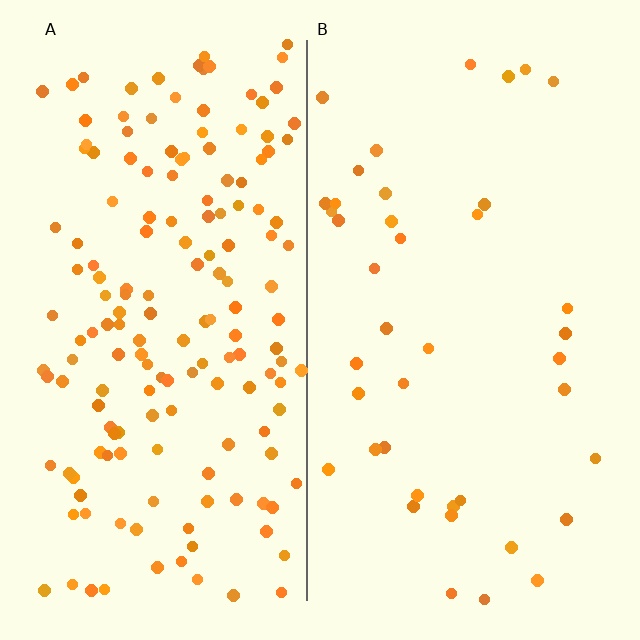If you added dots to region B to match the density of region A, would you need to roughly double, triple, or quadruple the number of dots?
Approximately quadruple.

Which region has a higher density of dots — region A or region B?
A (the left).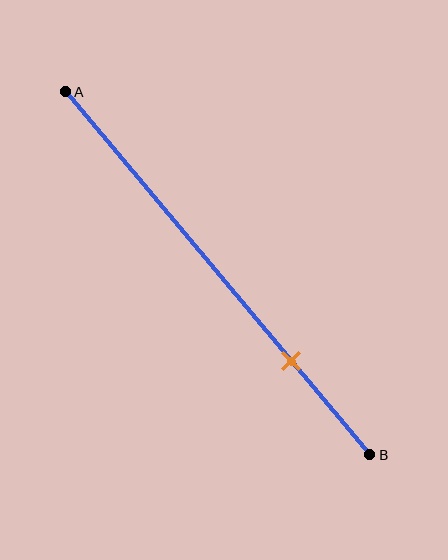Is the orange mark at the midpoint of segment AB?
No, the mark is at about 75% from A, not at the 50% midpoint.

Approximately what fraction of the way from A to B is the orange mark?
The orange mark is approximately 75% of the way from A to B.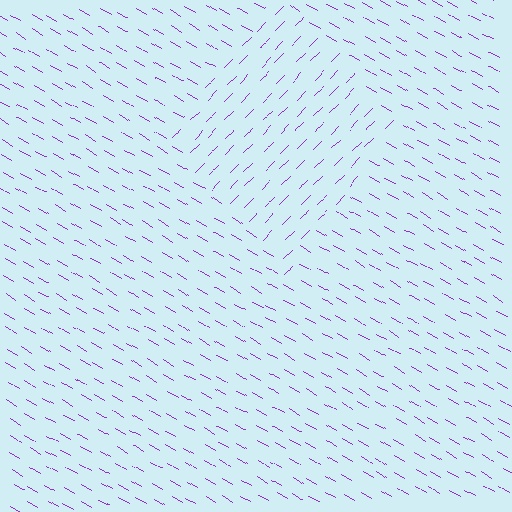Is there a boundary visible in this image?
Yes, there is a texture boundary formed by a change in line orientation.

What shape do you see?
I see a diamond.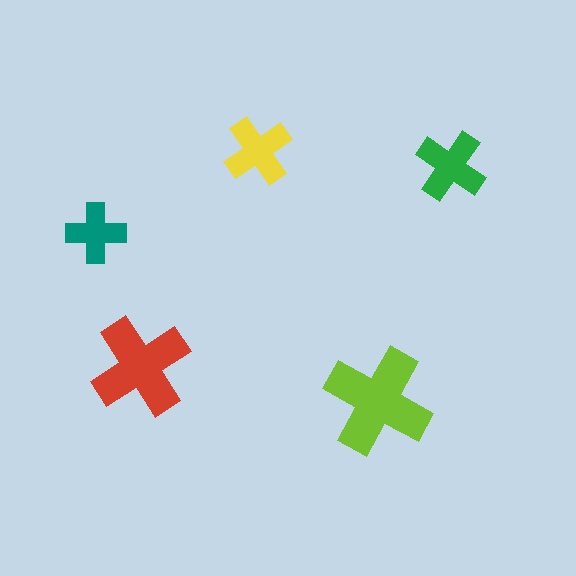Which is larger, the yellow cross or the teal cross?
The yellow one.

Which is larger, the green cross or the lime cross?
The lime one.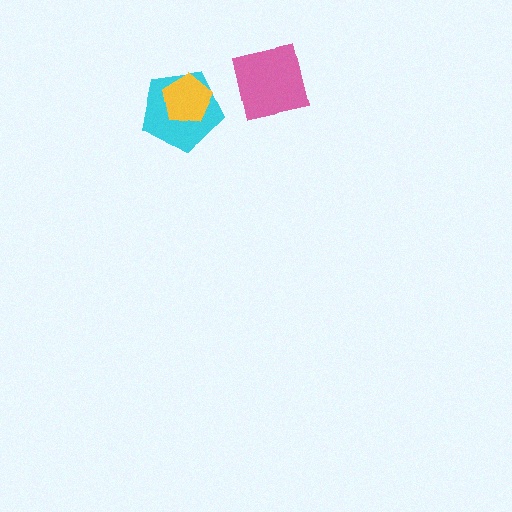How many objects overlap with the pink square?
0 objects overlap with the pink square.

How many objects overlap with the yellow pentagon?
1 object overlaps with the yellow pentagon.